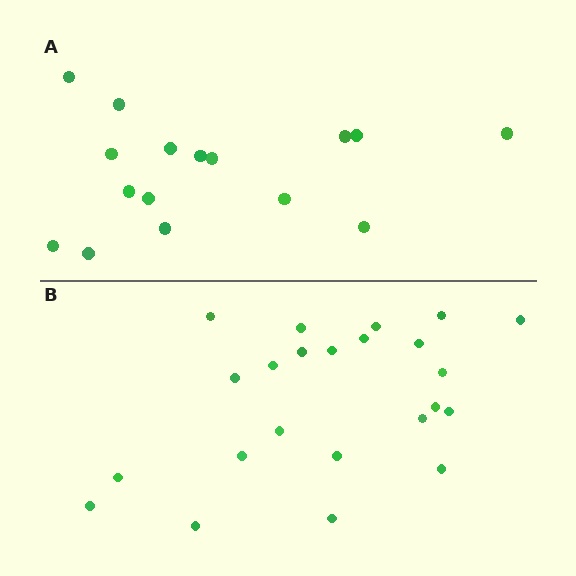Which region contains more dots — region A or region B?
Region B (the bottom region) has more dots.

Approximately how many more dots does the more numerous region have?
Region B has roughly 8 or so more dots than region A.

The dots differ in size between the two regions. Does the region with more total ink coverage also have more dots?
No. Region A has more total ink coverage because its dots are larger, but region B actually contains more individual dots. Total area can be misleading — the number of items is what matters here.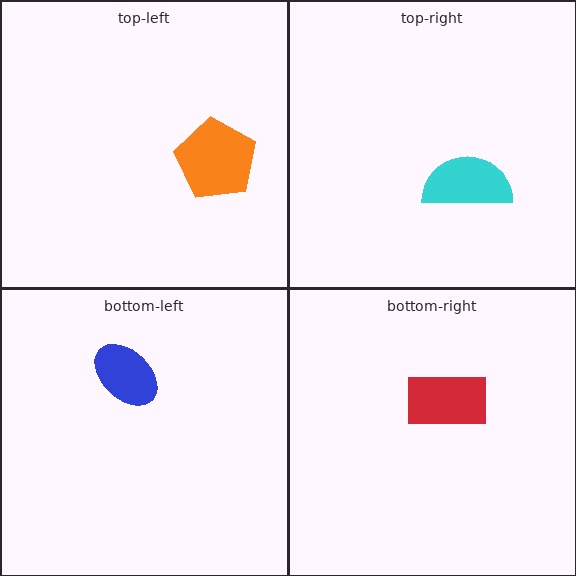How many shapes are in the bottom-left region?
1.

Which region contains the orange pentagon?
The top-left region.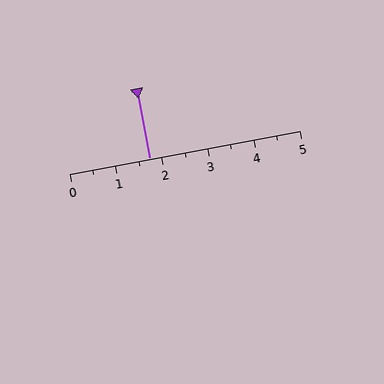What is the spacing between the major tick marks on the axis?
The major ticks are spaced 1 apart.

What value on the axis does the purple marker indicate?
The marker indicates approximately 1.8.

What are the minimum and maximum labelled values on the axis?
The axis runs from 0 to 5.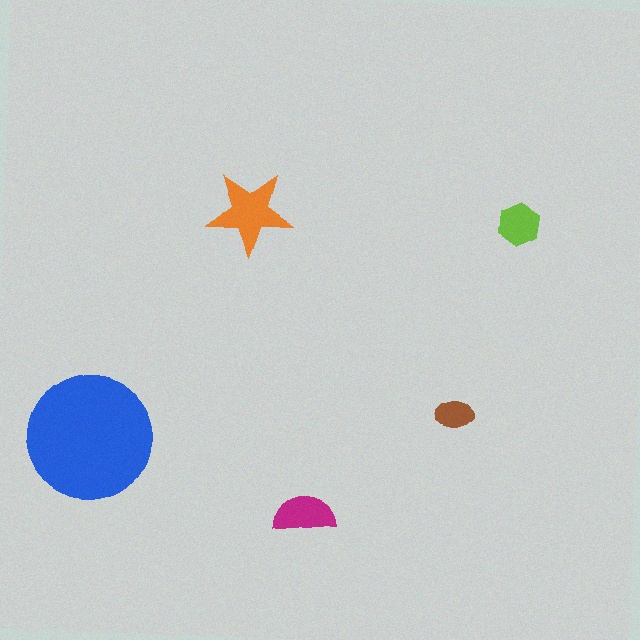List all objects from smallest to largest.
The brown ellipse, the lime hexagon, the magenta semicircle, the orange star, the blue circle.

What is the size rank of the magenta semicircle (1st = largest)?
3rd.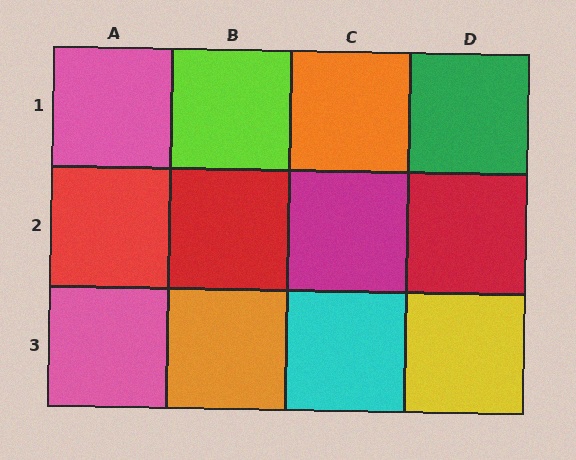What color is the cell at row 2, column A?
Red.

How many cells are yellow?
1 cell is yellow.